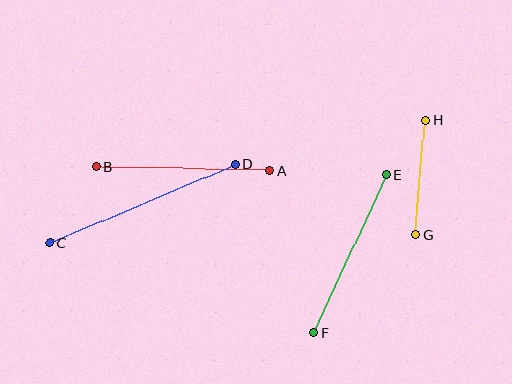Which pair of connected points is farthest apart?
Points C and D are farthest apart.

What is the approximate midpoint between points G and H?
The midpoint is at approximately (421, 177) pixels.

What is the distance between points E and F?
The distance is approximately 173 pixels.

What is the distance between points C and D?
The distance is approximately 202 pixels.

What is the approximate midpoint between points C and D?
The midpoint is at approximately (143, 203) pixels.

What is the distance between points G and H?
The distance is approximately 115 pixels.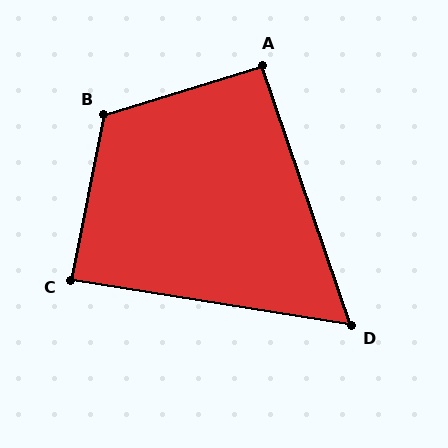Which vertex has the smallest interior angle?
D, at approximately 62 degrees.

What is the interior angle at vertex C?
Approximately 88 degrees (approximately right).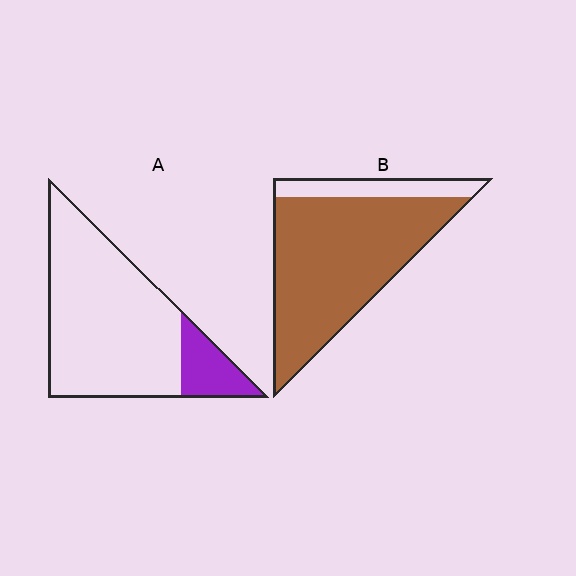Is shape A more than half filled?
No.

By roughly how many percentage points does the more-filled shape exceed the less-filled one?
By roughly 65 percentage points (B over A).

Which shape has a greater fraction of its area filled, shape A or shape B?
Shape B.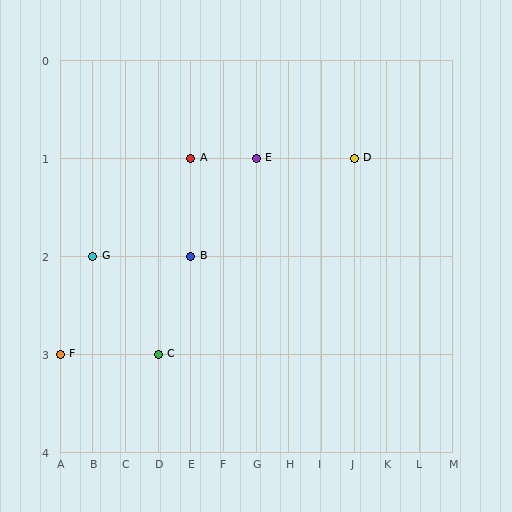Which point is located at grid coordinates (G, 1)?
Point E is at (G, 1).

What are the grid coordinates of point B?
Point B is at grid coordinates (E, 2).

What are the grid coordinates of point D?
Point D is at grid coordinates (J, 1).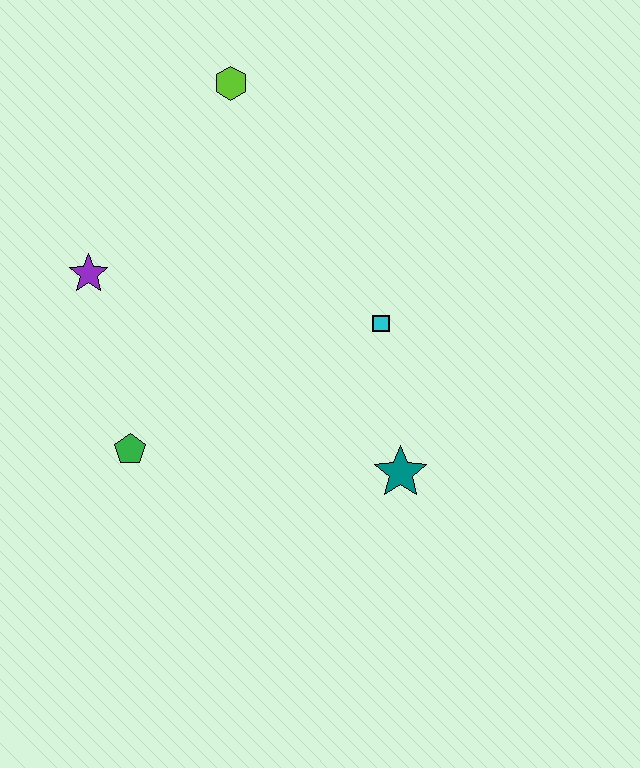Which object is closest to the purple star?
The green pentagon is closest to the purple star.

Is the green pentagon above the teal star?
Yes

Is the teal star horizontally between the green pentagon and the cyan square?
No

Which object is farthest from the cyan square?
The purple star is farthest from the cyan square.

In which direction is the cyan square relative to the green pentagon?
The cyan square is to the right of the green pentagon.